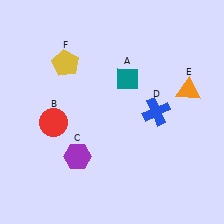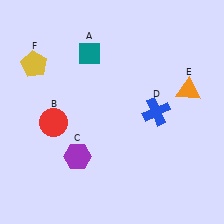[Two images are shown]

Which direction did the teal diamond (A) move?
The teal diamond (A) moved left.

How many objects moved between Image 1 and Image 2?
2 objects moved between the two images.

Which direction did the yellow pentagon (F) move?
The yellow pentagon (F) moved left.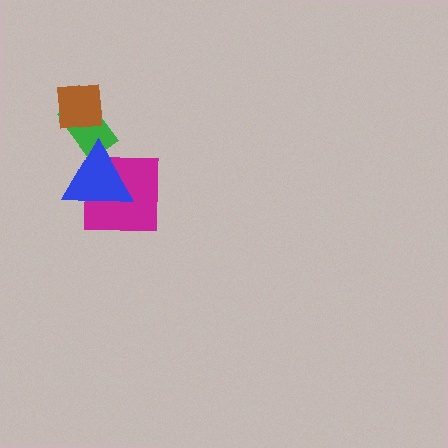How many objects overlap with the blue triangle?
2 objects overlap with the blue triangle.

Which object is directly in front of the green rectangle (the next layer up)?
The brown square is directly in front of the green rectangle.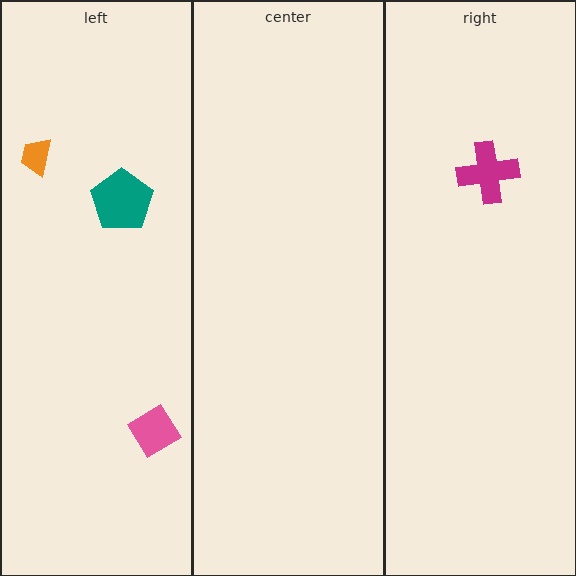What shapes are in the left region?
The teal pentagon, the orange trapezoid, the pink diamond.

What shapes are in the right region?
The magenta cross.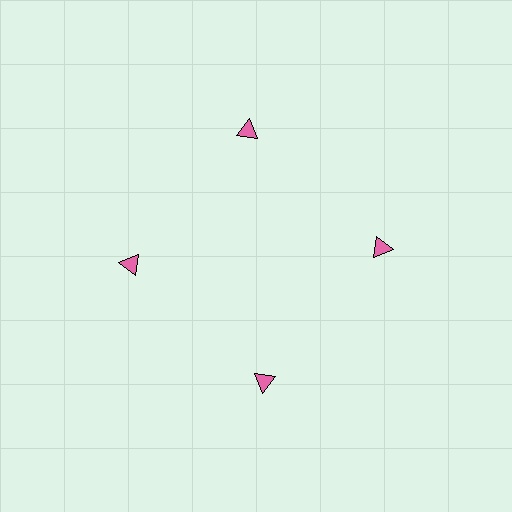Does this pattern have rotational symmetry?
Yes, this pattern has 4-fold rotational symmetry. It looks the same after rotating 90 degrees around the center.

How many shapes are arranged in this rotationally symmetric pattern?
There are 4 shapes, arranged in 4 groups of 1.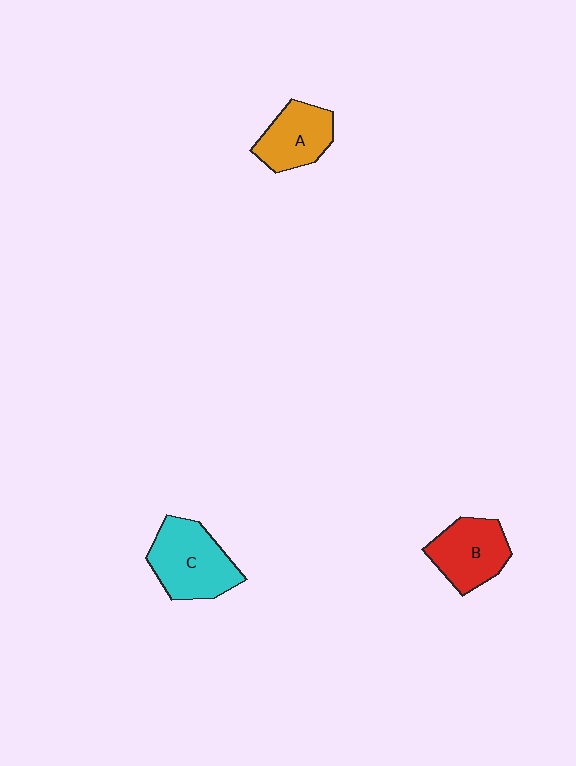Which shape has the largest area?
Shape C (cyan).